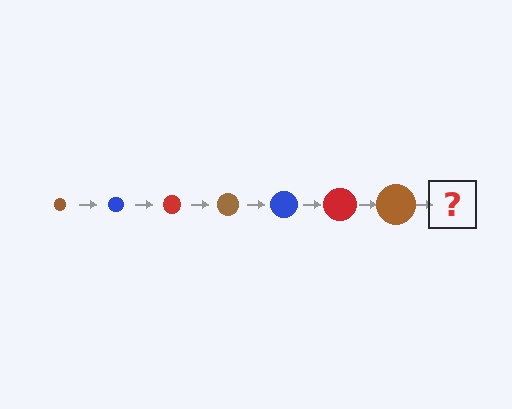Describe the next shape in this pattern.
It should be a blue circle, larger than the previous one.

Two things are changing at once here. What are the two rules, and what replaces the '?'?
The two rules are that the circle grows larger each step and the color cycles through brown, blue, and red. The '?' should be a blue circle, larger than the previous one.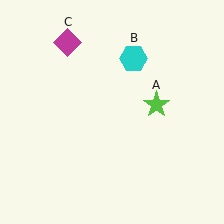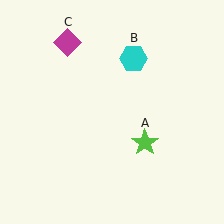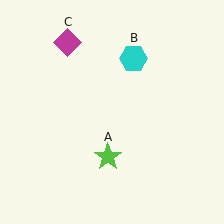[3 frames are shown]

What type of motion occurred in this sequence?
The lime star (object A) rotated clockwise around the center of the scene.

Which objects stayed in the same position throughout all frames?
Cyan hexagon (object B) and magenta diamond (object C) remained stationary.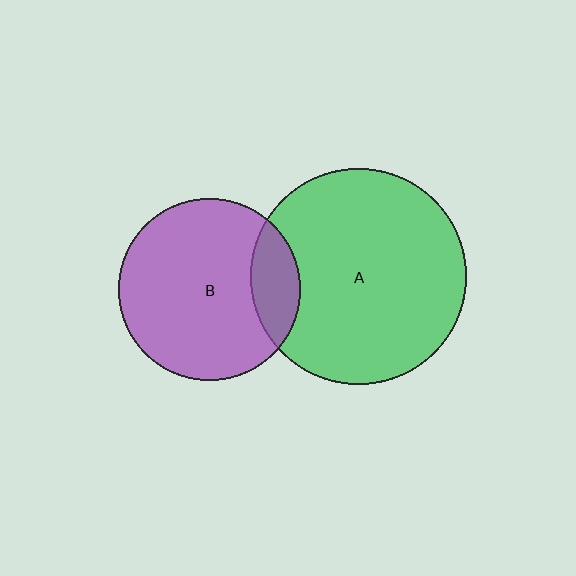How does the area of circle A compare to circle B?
Approximately 1.4 times.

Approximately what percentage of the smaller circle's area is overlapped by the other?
Approximately 15%.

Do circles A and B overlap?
Yes.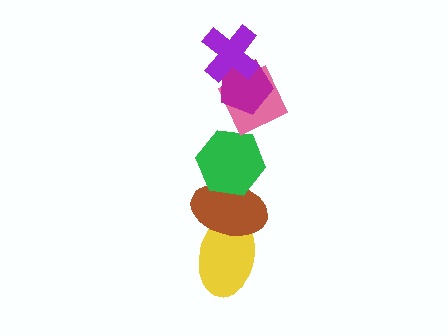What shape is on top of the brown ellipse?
The green hexagon is on top of the brown ellipse.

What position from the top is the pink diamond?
The pink diamond is 3rd from the top.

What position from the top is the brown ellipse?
The brown ellipse is 5th from the top.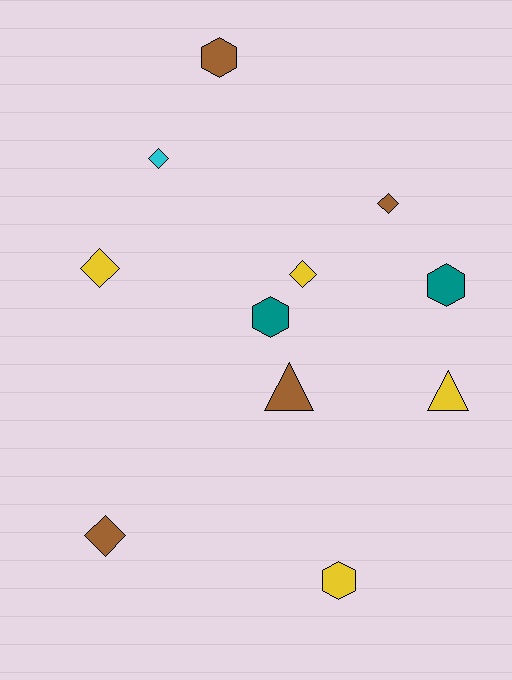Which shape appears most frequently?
Diamond, with 5 objects.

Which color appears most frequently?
Brown, with 4 objects.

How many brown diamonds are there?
There are 2 brown diamonds.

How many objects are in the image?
There are 11 objects.